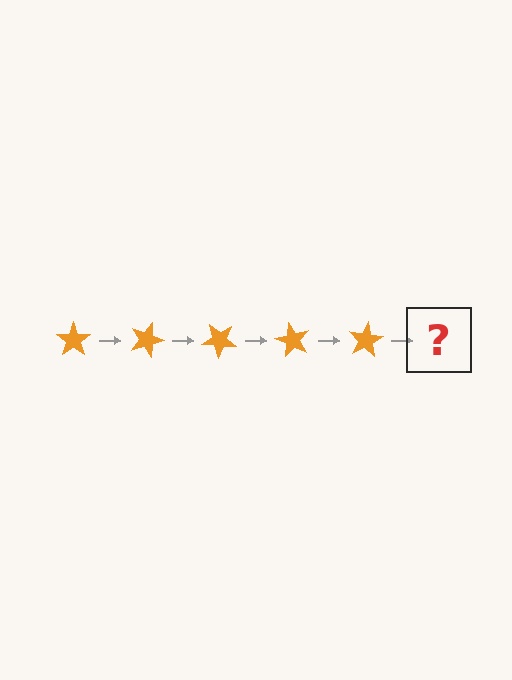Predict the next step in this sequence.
The next step is an orange star rotated 100 degrees.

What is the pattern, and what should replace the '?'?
The pattern is that the star rotates 20 degrees each step. The '?' should be an orange star rotated 100 degrees.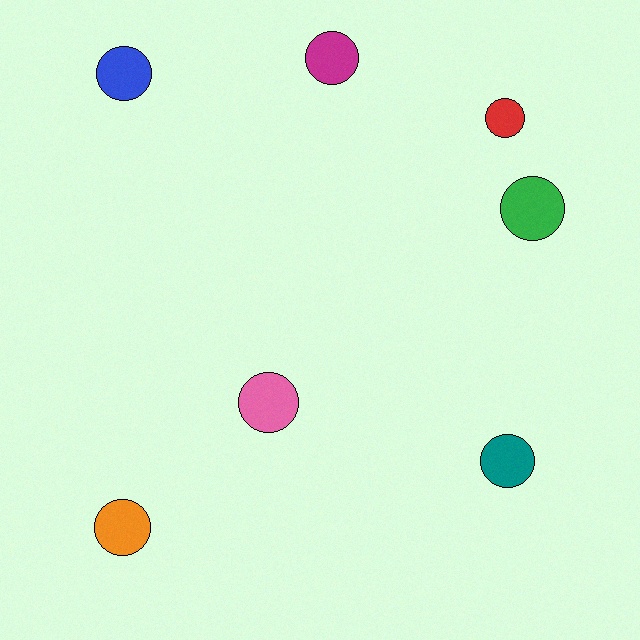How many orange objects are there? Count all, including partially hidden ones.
There is 1 orange object.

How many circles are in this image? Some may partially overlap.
There are 7 circles.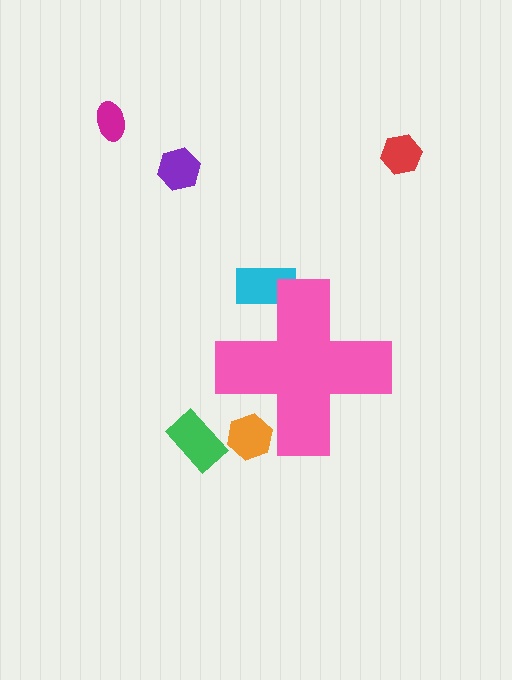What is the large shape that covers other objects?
A pink cross.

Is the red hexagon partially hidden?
No, the red hexagon is fully visible.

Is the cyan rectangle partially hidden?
Yes, the cyan rectangle is partially hidden behind the pink cross.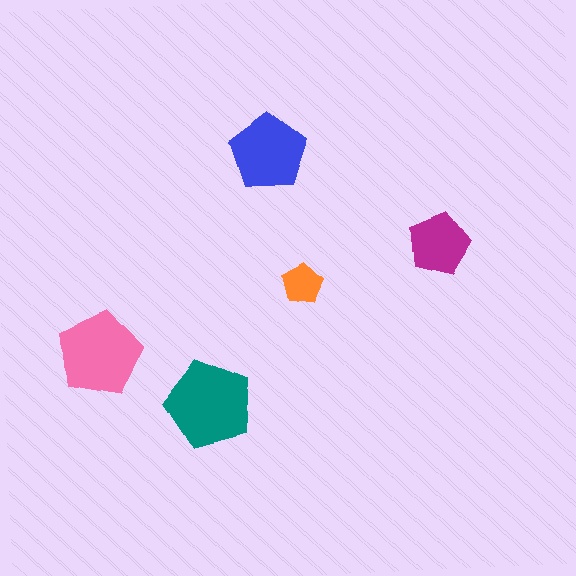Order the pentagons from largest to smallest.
the teal one, the pink one, the blue one, the magenta one, the orange one.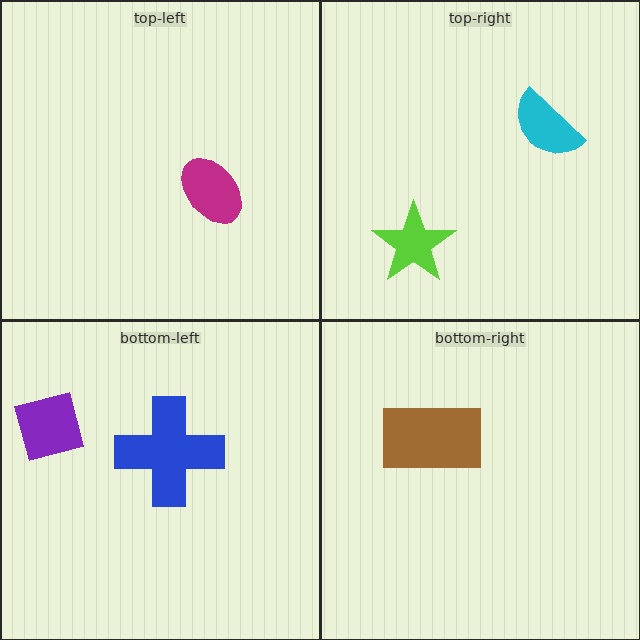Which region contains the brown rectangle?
The bottom-right region.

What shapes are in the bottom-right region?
The brown rectangle.